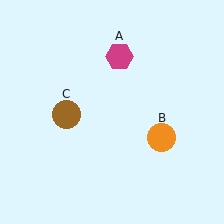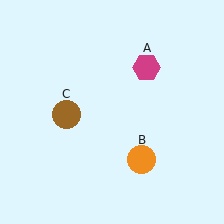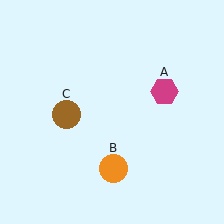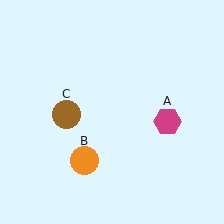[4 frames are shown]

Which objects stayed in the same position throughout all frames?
Brown circle (object C) remained stationary.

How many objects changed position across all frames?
2 objects changed position: magenta hexagon (object A), orange circle (object B).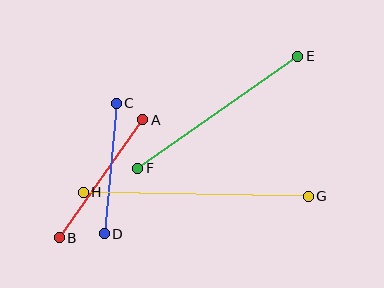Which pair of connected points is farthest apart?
Points G and H are farthest apart.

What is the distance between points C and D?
The distance is approximately 131 pixels.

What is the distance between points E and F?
The distance is approximately 195 pixels.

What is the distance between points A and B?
The distance is approximately 145 pixels.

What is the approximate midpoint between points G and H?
The midpoint is at approximately (196, 194) pixels.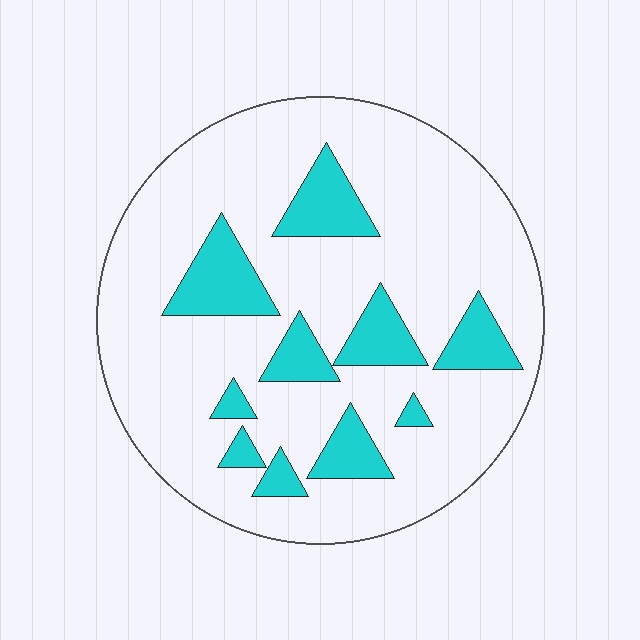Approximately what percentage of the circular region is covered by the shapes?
Approximately 20%.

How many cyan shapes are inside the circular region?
10.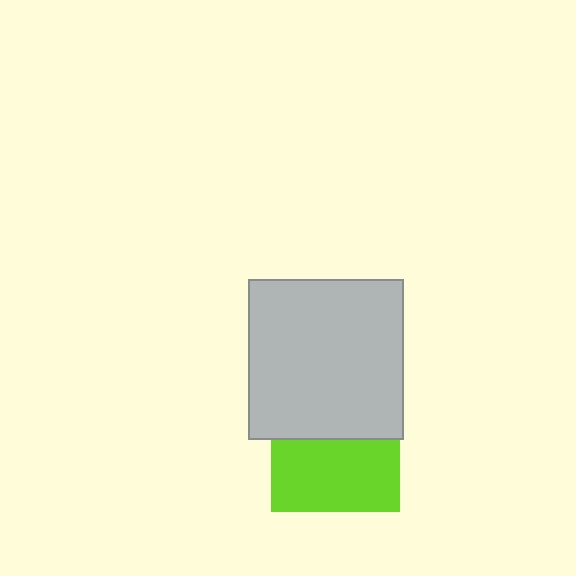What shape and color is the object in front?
The object in front is a light gray rectangle.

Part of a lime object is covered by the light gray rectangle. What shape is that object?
It is a square.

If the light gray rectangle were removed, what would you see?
You would see the complete lime square.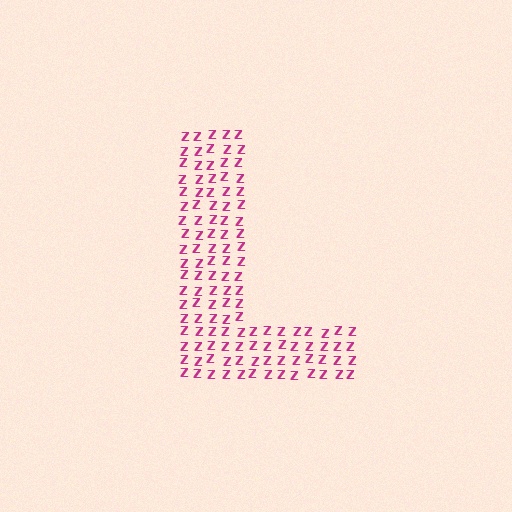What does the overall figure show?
The overall figure shows the letter L.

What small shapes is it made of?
It is made of small letter Z's.